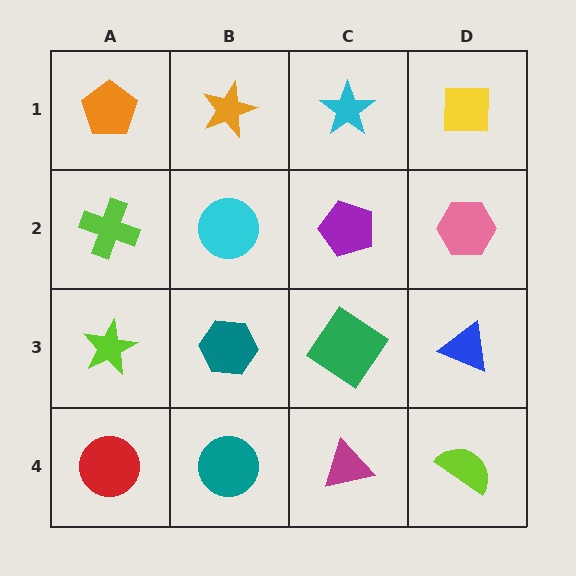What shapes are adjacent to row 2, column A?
An orange pentagon (row 1, column A), a lime star (row 3, column A), a cyan circle (row 2, column B).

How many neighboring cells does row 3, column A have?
3.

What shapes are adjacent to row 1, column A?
A lime cross (row 2, column A), an orange star (row 1, column B).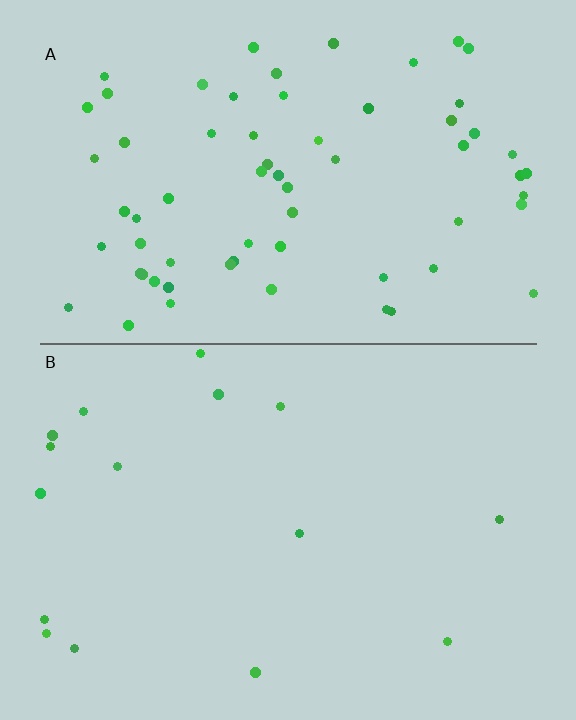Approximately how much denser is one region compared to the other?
Approximately 4.2× — region A over region B.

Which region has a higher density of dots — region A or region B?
A (the top).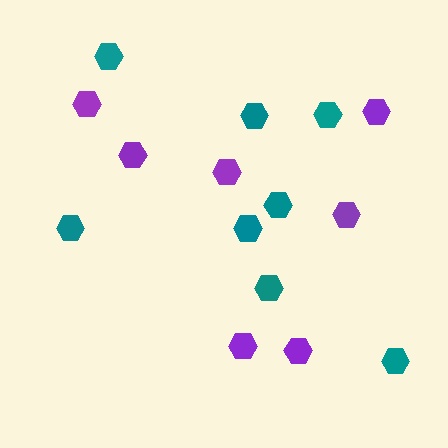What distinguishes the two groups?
There are 2 groups: one group of purple hexagons (7) and one group of teal hexagons (8).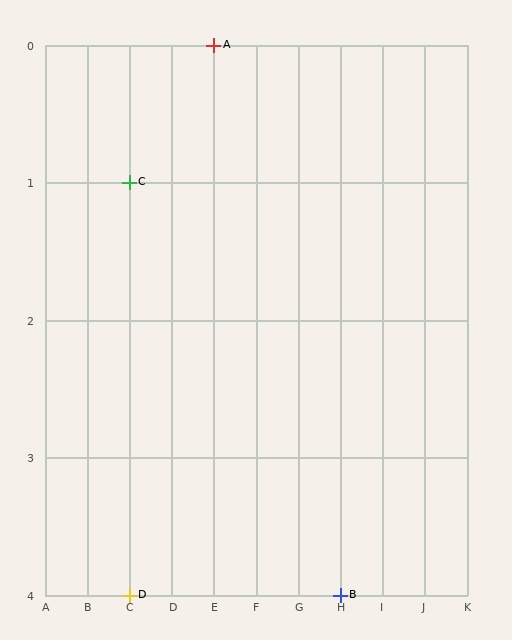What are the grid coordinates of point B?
Point B is at grid coordinates (H, 4).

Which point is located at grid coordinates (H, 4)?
Point B is at (H, 4).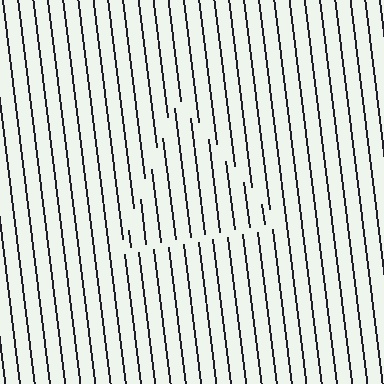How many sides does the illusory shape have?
3 sides — the line-ends trace a triangle.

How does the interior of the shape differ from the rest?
The interior of the shape contains the same grating, shifted by half a period — the contour is defined by the phase discontinuity where line-ends from the inner and outer gratings abut.